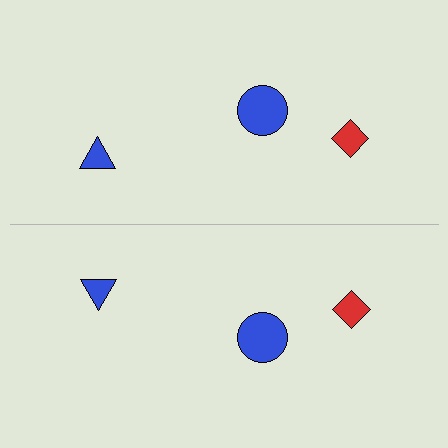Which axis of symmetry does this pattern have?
The pattern has a horizontal axis of symmetry running through the center of the image.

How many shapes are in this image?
There are 6 shapes in this image.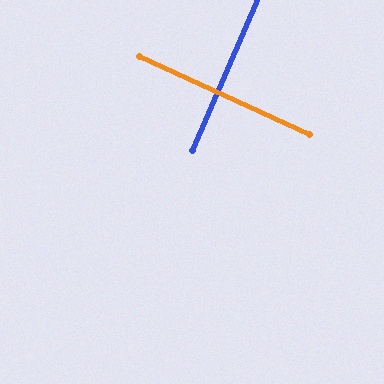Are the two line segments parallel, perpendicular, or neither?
Perpendicular — they meet at approximately 89°.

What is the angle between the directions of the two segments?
Approximately 89 degrees.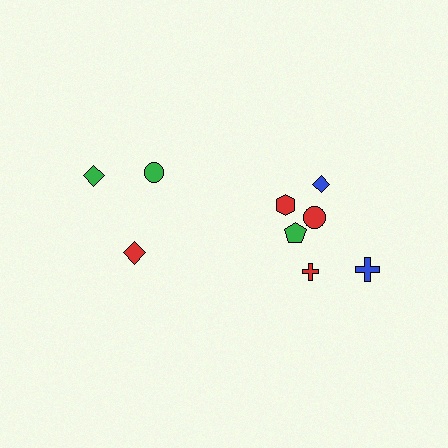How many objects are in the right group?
There are 7 objects.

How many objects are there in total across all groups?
There are 10 objects.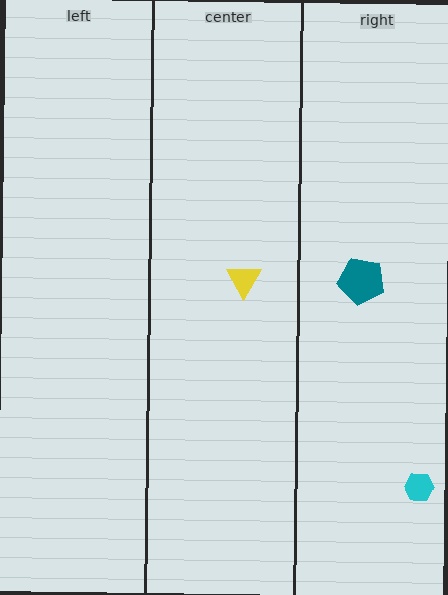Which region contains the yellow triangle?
The center region.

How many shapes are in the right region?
2.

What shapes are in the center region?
The yellow triangle.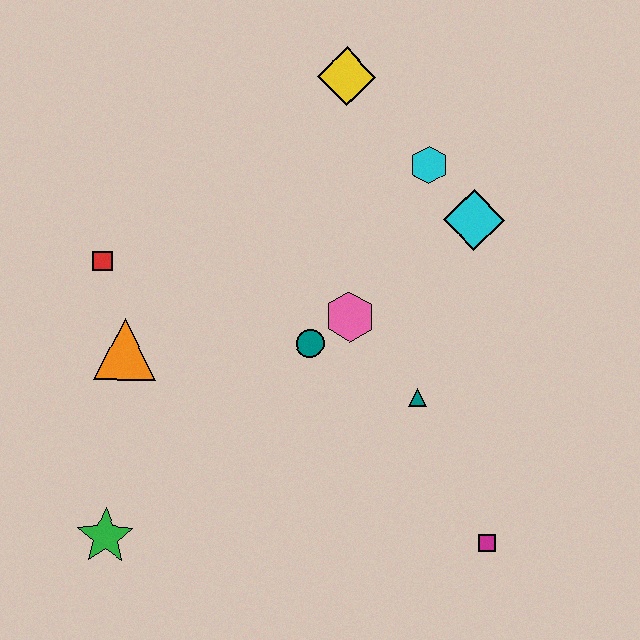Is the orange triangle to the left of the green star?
No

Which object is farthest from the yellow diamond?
The green star is farthest from the yellow diamond.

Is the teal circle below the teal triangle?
No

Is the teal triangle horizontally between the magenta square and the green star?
Yes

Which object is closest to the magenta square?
The teal triangle is closest to the magenta square.